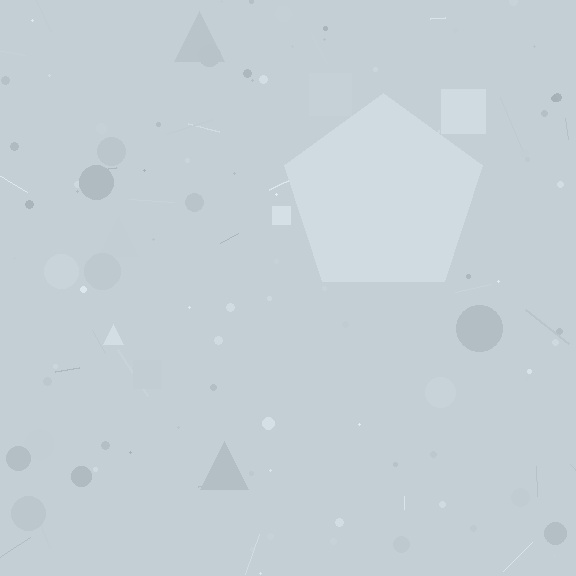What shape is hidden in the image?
A pentagon is hidden in the image.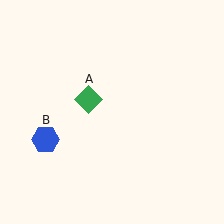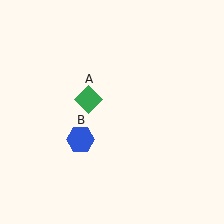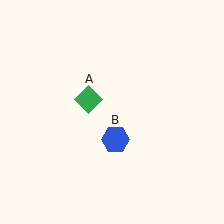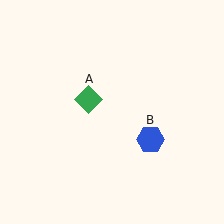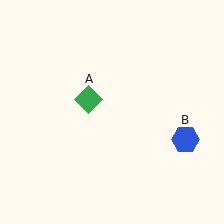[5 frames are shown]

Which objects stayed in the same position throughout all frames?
Green diamond (object A) remained stationary.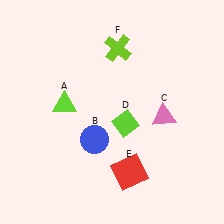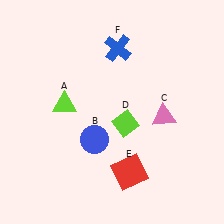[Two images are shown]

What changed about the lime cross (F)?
In Image 1, F is lime. In Image 2, it changed to blue.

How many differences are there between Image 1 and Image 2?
There is 1 difference between the two images.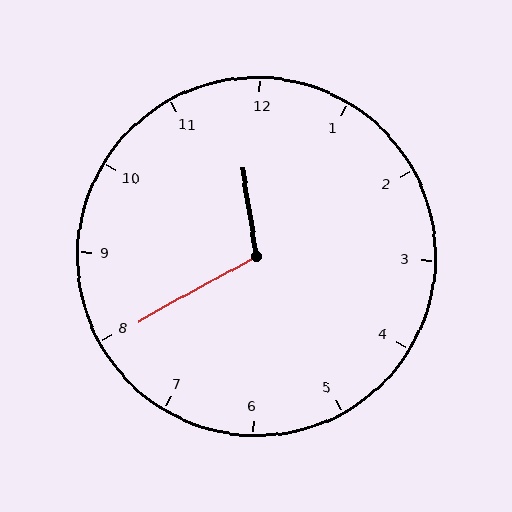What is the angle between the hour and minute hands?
Approximately 110 degrees.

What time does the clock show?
11:40.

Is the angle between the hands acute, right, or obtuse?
It is obtuse.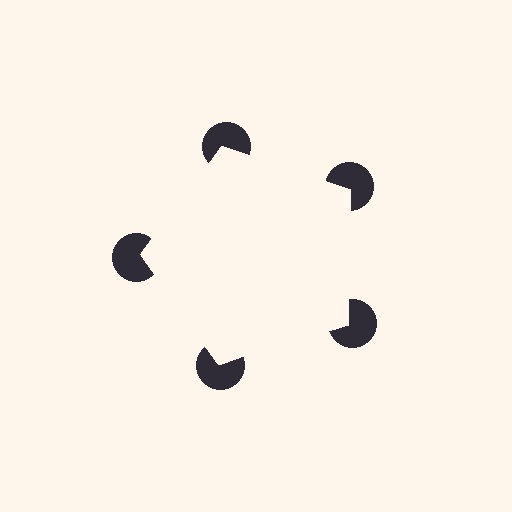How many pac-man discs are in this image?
There are 5 — one at each vertex of the illusory pentagon.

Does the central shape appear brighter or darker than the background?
It typically appears slightly brighter than the background, even though no actual brightness change is drawn.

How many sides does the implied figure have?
5 sides.